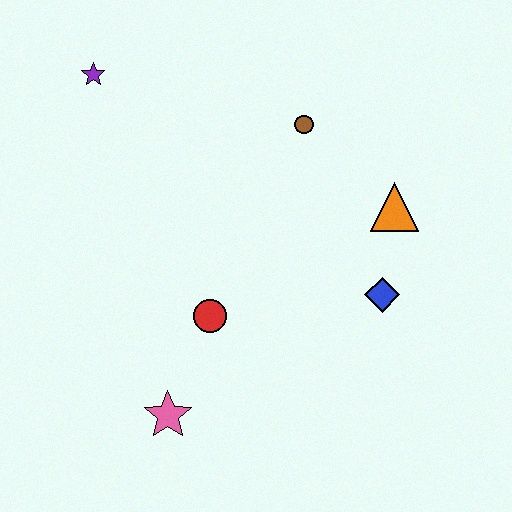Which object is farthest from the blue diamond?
The purple star is farthest from the blue diamond.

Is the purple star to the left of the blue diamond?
Yes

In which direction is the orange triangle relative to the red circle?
The orange triangle is to the right of the red circle.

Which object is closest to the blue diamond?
The orange triangle is closest to the blue diamond.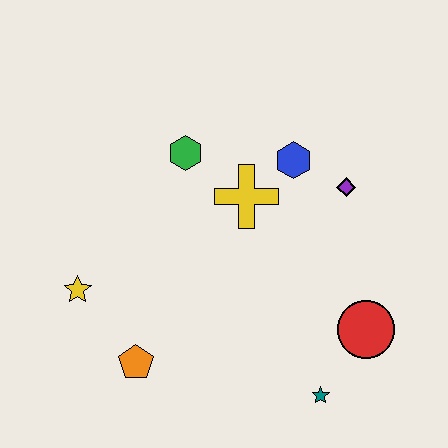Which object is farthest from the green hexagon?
The teal star is farthest from the green hexagon.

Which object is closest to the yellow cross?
The blue hexagon is closest to the yellow cross.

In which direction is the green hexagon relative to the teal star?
The green hexagon is above the teal star.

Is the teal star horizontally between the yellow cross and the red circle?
Yes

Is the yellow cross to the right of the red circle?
No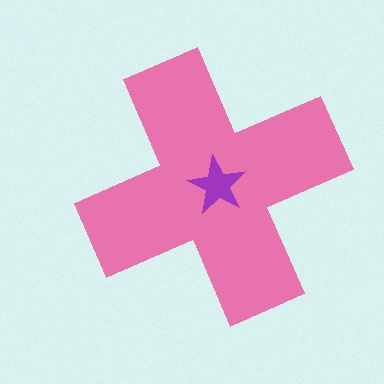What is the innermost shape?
The purple star.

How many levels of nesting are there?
2.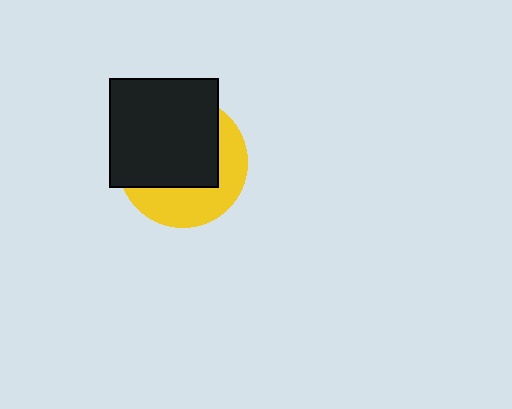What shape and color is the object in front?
The object in front is a black square.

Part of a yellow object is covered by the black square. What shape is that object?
It is a circle.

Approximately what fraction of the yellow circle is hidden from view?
Roughly 61% of the yellow circle is hidden behind the black square.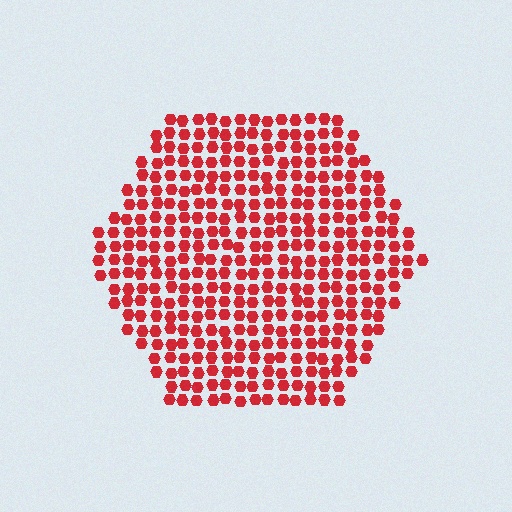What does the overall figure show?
The overall figure shows a hexagon.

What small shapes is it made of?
It is made of small hexagons.